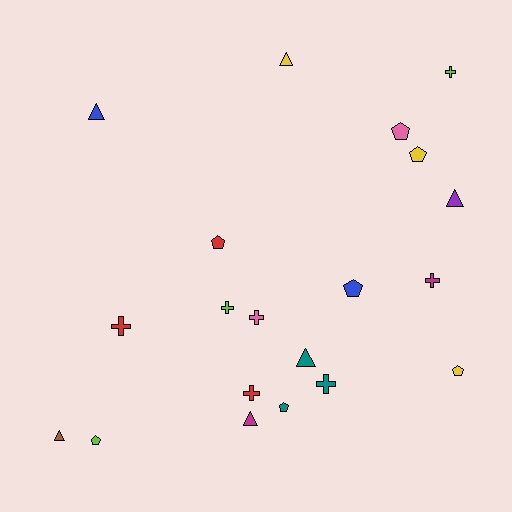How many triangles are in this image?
There are 6 triangles.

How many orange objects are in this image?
There are no orange objects.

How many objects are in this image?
There are 20 objects.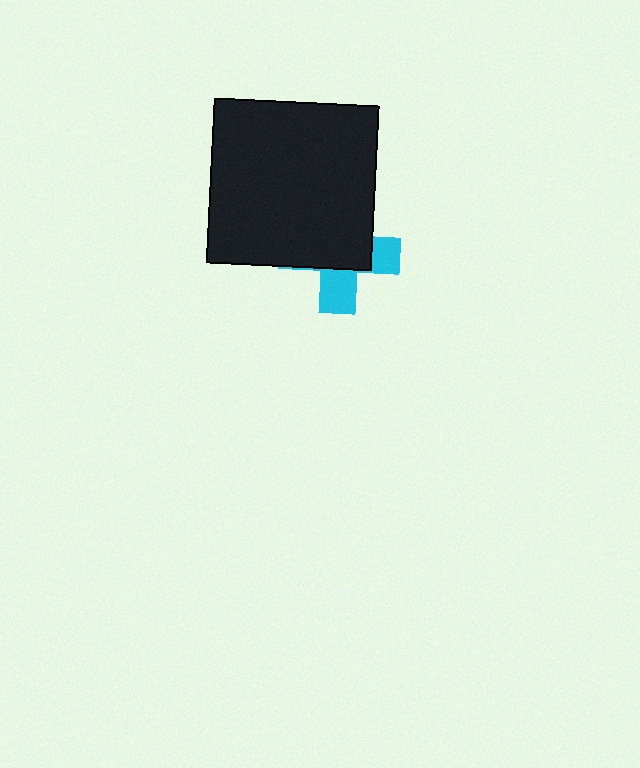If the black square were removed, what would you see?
You would see the complete cyan cross.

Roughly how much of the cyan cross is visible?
A small part of it is visible (roughly 36%).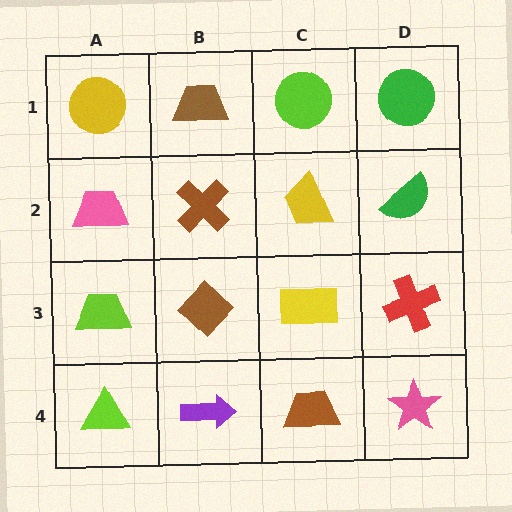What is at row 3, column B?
A brown diamond.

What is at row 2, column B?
A brown cross.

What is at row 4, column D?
A pink star.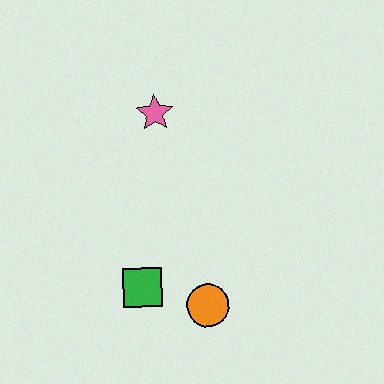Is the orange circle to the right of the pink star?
Yes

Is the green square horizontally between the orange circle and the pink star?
No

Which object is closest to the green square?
The orange circle is closest to the green square.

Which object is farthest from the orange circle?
The pink star is farthest from the orange circle.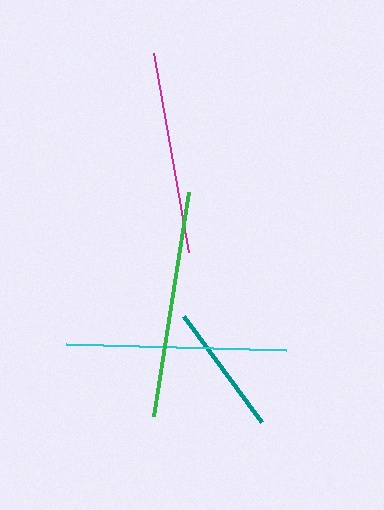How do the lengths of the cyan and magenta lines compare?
The cyan and magenta lines are approximately the same length.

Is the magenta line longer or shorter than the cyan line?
The cyan line is longer than the magenta line.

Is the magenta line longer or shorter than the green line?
The green line is longer than the magenta line.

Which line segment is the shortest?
The teal line is the shortest at approximately 131 pixels.